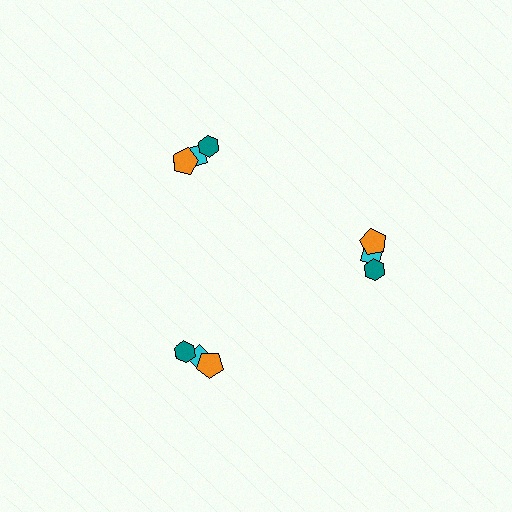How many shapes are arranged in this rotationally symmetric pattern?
There are 9 shapes, arranged in 3 groups of 3.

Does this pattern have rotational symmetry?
Yes, this pattern has 3-fold rotational symmetry. It looks the same after rotating 120 degrees around the center.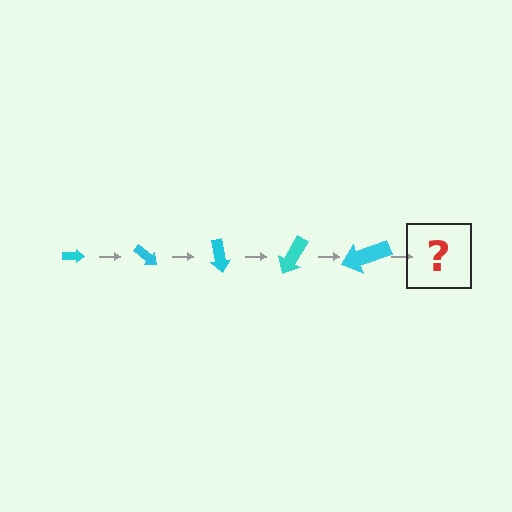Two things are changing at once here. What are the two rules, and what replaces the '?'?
The two rules are that the arrow grows larger each step and it rotates 40 degrees each step. The '?' should be an arrow, larger than the previous one and rotated 200 degrees from the start.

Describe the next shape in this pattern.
It should be an arrow, larger than the previous one and rotated 200 degrees from the start.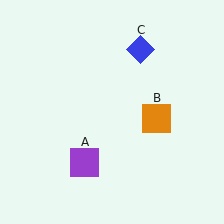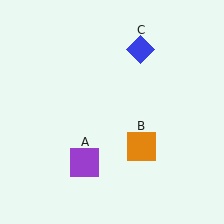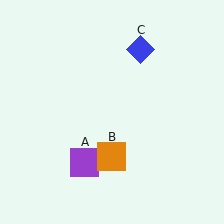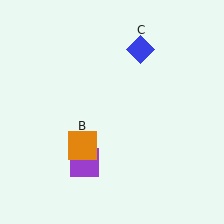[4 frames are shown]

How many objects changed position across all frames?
1 object changed position: orange square (object B).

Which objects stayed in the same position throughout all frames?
Purple square (object A) and blue diamond (object C) remained stationary.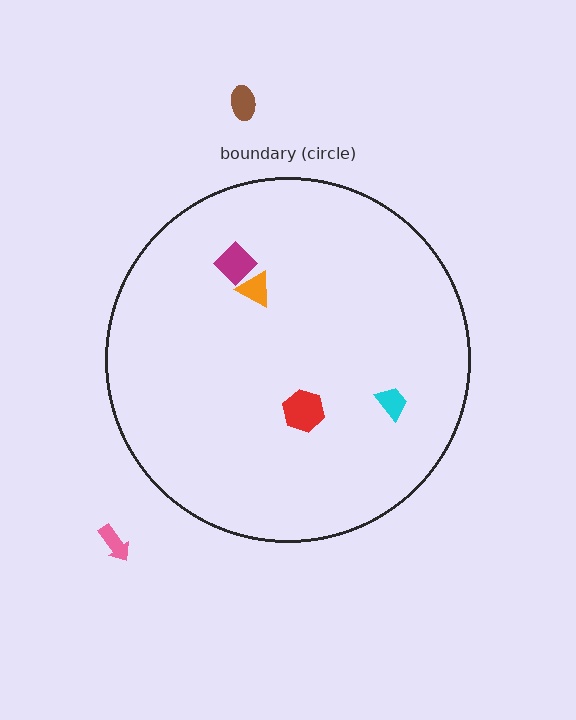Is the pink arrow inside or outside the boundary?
Outside.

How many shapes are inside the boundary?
4 inside, 2 outside.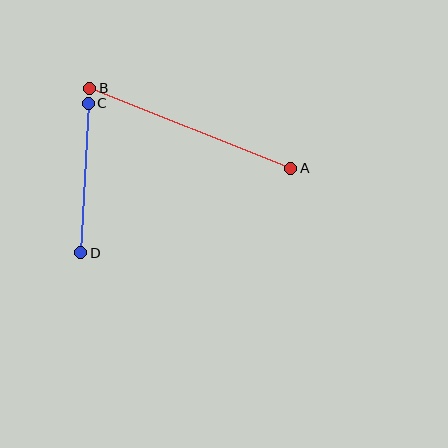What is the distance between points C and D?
The distance is approximately 150 pixels.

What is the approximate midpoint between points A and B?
The midpoint is at approximately (190, 128) pixels.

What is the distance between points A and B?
The distance is approximately 216 pixels.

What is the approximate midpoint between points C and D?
The midpoint is at approximately (85, 178) pixels.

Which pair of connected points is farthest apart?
Points A and B are farthest apart.